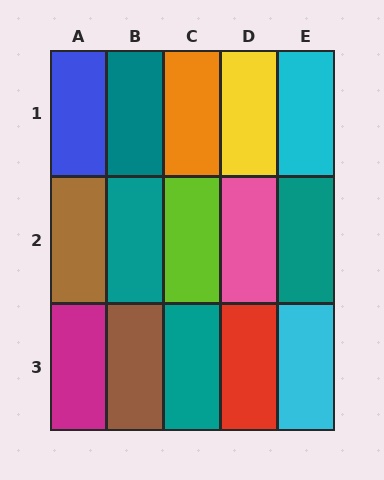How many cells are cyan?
2 cells are cyan.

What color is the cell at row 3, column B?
Brown.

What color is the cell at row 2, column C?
Lime.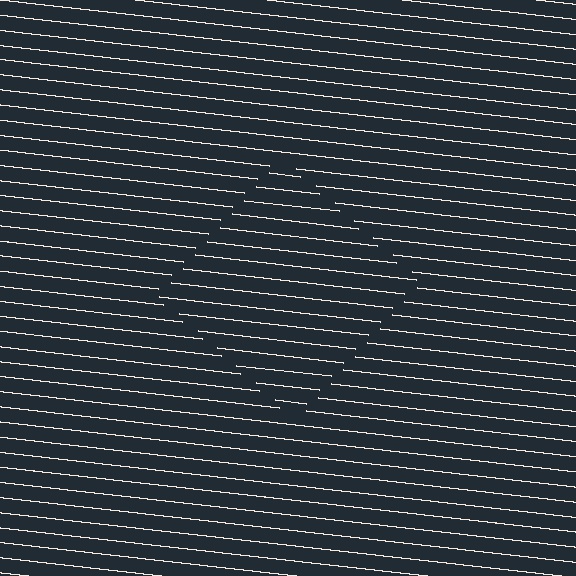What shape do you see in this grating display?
An illusory square. The interior of the shape contains the same grating, shifted by half a period — the contour is defined by the phase discontinuity where line-ends from the inner and outer gratings abut.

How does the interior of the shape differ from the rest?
The interior of the shape contains the same grating, shifted by half a period — the contour is defined by the phase discontinuity where line-ends from the inner and outer gratings abut.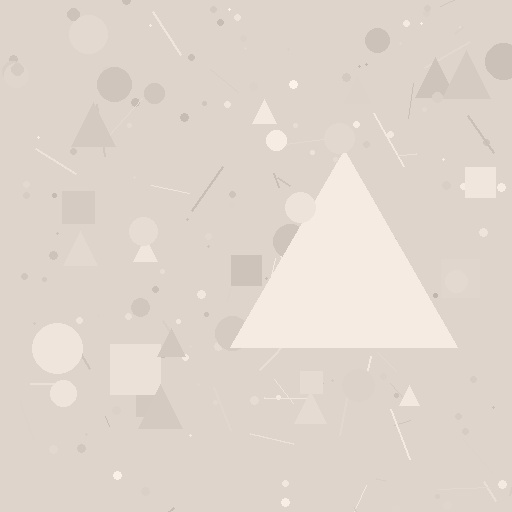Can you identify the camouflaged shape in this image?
The camouflaged shape is a triangle.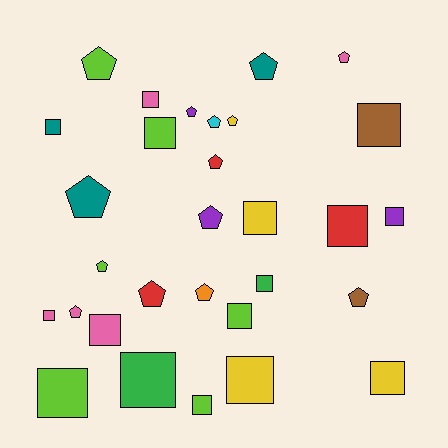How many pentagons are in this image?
There are 14 pentagons.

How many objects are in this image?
There are 30 objects.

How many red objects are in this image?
There are 3 red objects.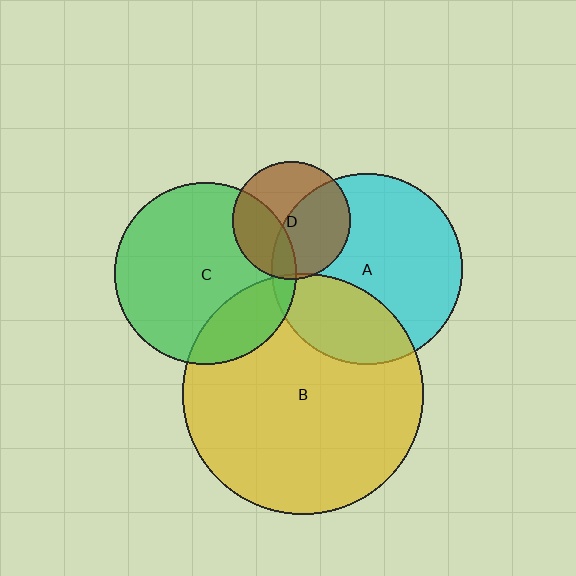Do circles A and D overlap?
Yes.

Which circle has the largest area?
Circle B (yellow).